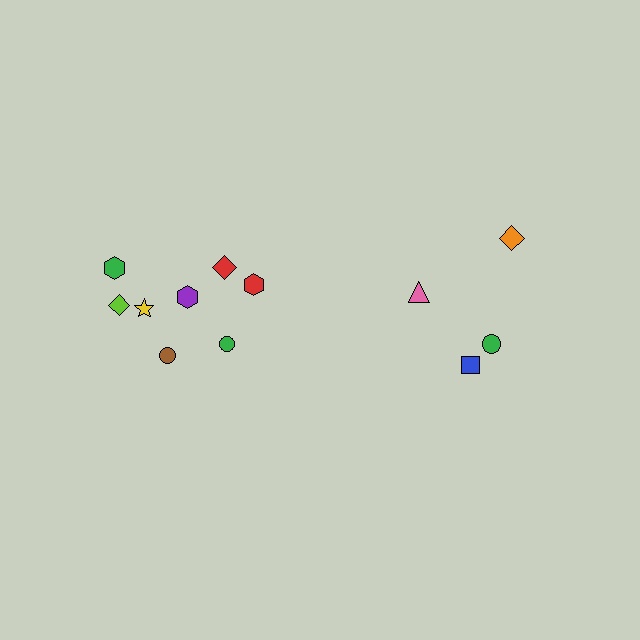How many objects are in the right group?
There are 4 objects.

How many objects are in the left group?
There are 8 objects.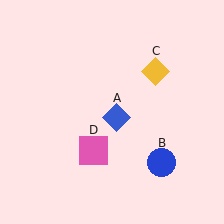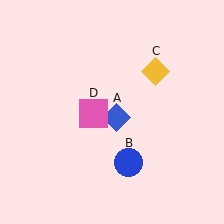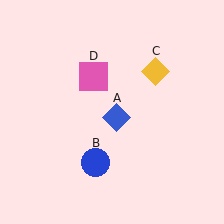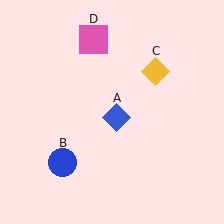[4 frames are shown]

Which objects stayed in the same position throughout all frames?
Blue diamond (object A) and yellow diamond (object C) remained stationary.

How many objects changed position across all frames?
2 objects changed position: blue circle (object B), pink square (object D).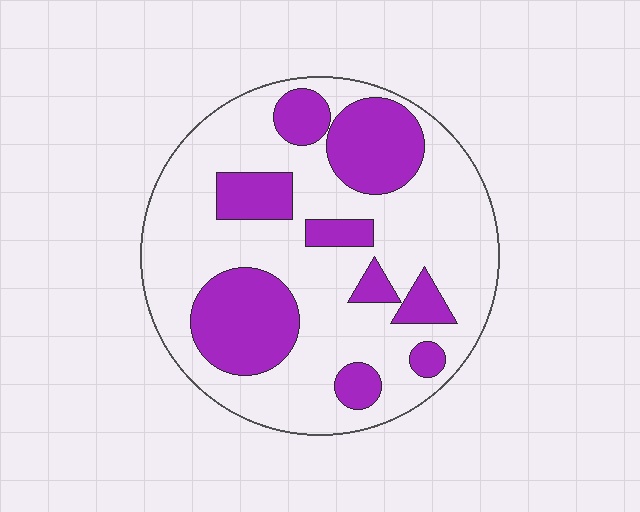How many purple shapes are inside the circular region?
9.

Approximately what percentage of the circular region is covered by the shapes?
Approximately 30%.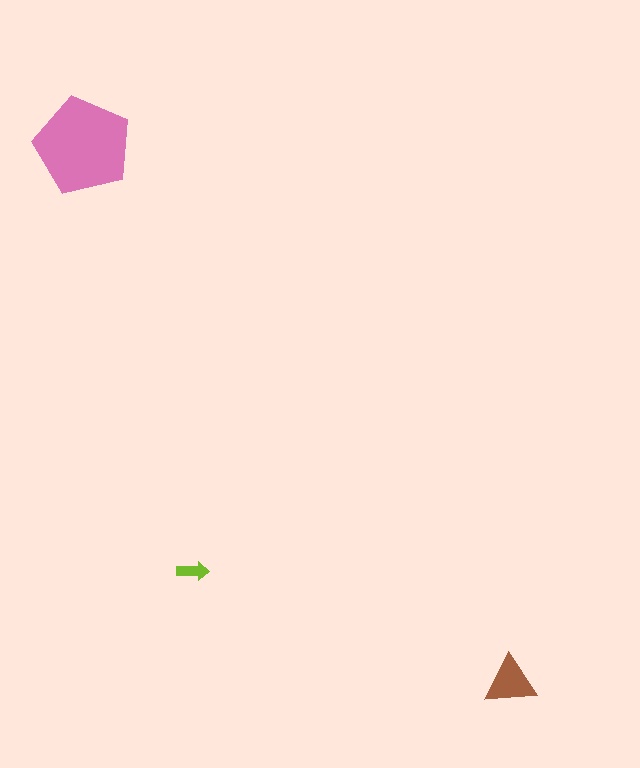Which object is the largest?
The pink pentagon.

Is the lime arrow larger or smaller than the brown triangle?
Smaller.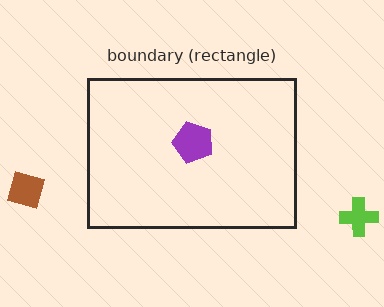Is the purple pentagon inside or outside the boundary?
Inside.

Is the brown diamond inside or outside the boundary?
Outside.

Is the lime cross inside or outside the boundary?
Outside.